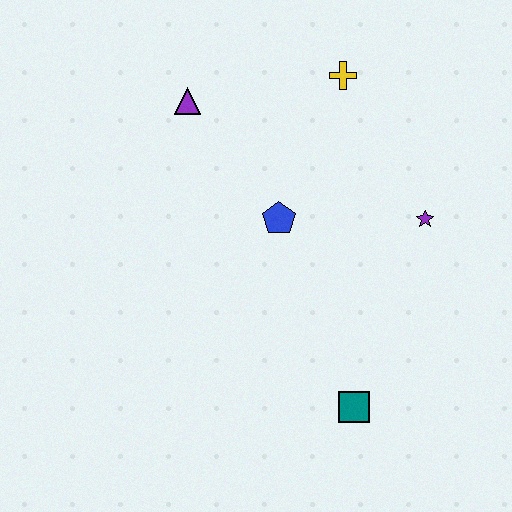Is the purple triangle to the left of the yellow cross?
Yes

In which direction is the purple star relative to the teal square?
The purple star is above the teal square.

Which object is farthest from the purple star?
The purple triangle is farthest from the purple star.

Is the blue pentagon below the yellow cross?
Yes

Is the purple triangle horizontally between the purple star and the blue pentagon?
No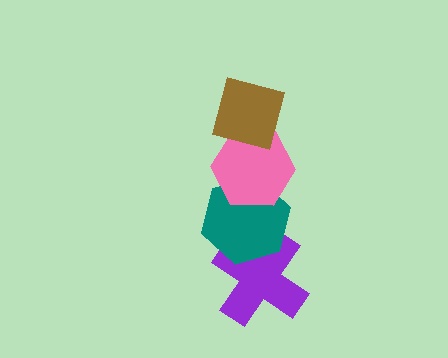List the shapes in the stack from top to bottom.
From top to bottom: the brown square, the pink hexagon, the teal hexagon, the purple cross.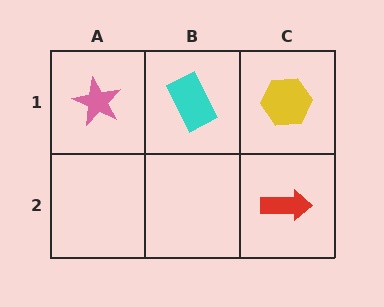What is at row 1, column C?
A yellow hexagon.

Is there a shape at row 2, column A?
No, that cell is empty.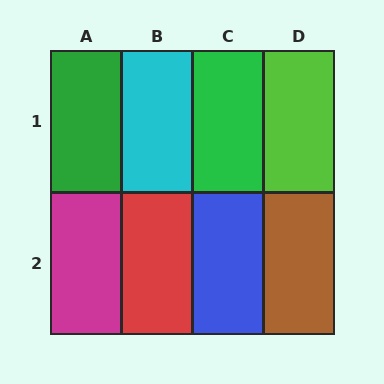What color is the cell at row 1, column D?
Lime.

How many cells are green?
2 cells are green.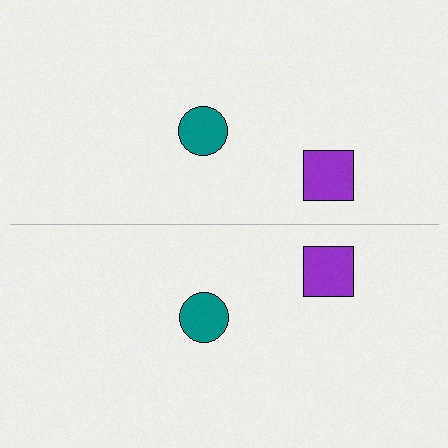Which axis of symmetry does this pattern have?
The pattern has a horizontal axis of symmetry running through the center of the image.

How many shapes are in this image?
There are 4 shapes in this image.